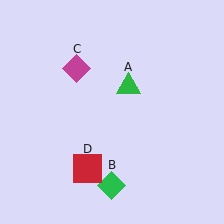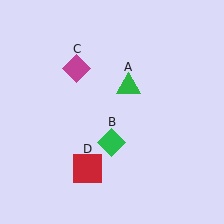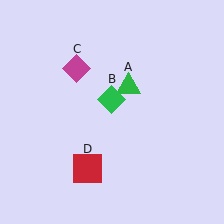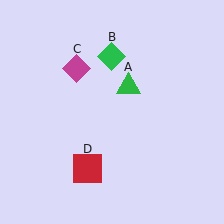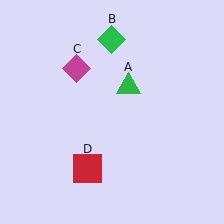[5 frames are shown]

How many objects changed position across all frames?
1 object changed position: green diamond (object B).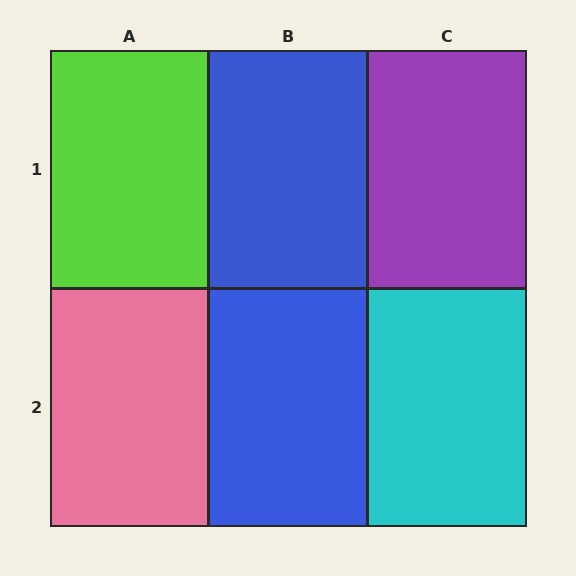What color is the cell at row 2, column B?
Blue.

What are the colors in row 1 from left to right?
Lime, blue, purple.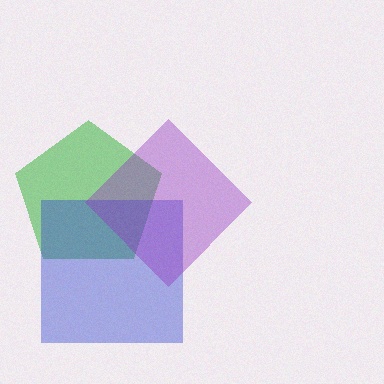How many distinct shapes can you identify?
There are 3 distinct shapes: a green pentagon, a blue square, a purple diamond.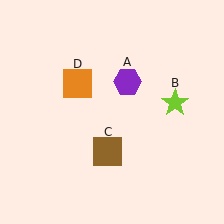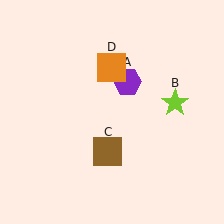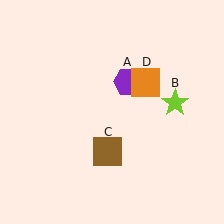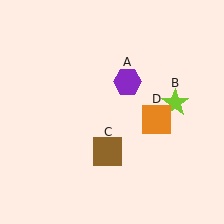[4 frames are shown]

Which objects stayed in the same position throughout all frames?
Purple hexagon (object A) and lime star (object B) and brown square (object C) remained stationary.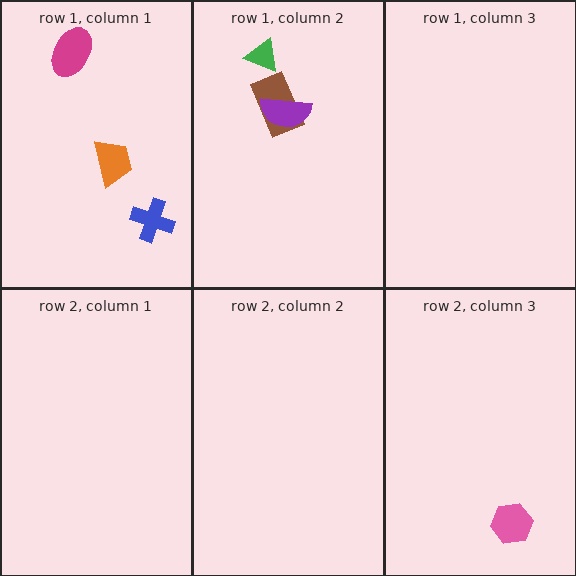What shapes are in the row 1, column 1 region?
The blue cross, the magenta ellipse, the orange trapezoid.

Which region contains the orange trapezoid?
The row 1, column 1 region.